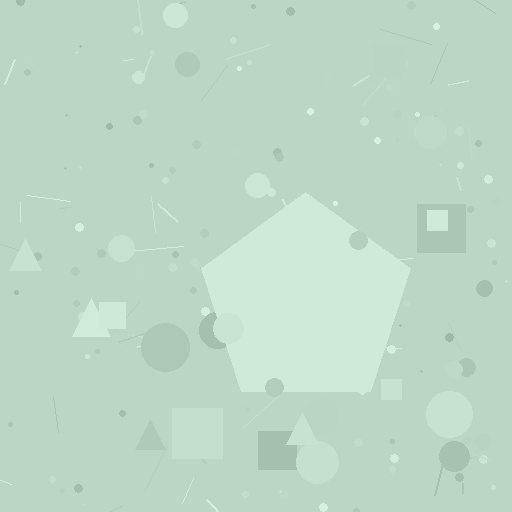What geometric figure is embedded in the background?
A pentagon is embedded in the background.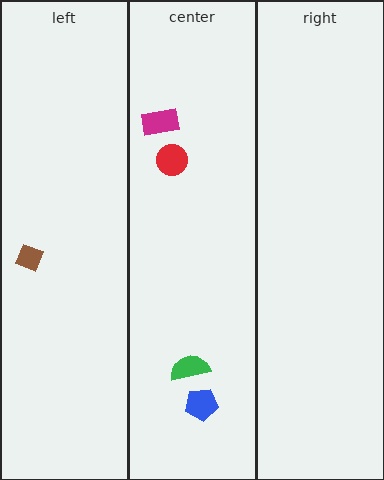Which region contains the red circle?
The center region.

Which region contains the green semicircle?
The center region.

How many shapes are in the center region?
4.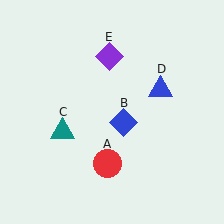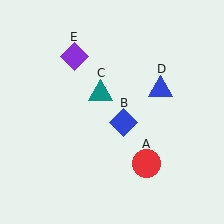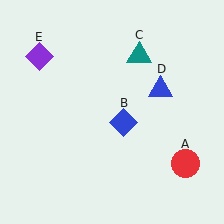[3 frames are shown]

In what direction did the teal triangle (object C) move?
The teal triangle (object C) moved up and to the right.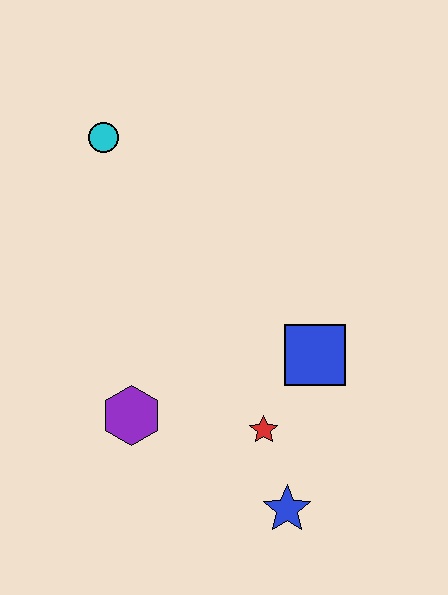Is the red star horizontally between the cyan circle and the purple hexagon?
No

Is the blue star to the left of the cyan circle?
No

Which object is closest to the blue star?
The red star is closest to the blue star.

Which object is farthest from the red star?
The cyan circle is farthest from the red star.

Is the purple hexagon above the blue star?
Yes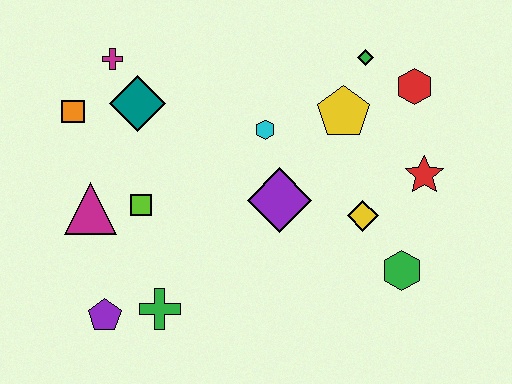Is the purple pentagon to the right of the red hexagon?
No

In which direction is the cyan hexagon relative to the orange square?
The cyan hexagon is to the right of the orange square.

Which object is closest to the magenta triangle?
The lime square is closest to the magenta triangle.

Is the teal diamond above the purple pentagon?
Yes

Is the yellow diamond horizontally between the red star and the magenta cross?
Yes